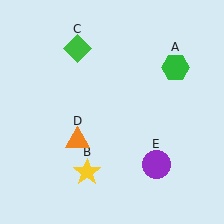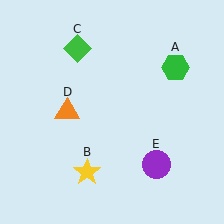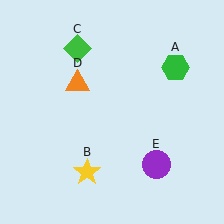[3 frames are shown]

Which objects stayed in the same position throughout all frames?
Green hexagon (object A) and yellow star (object B) and green diamond (object C) and purple circle (object E) remained stationary.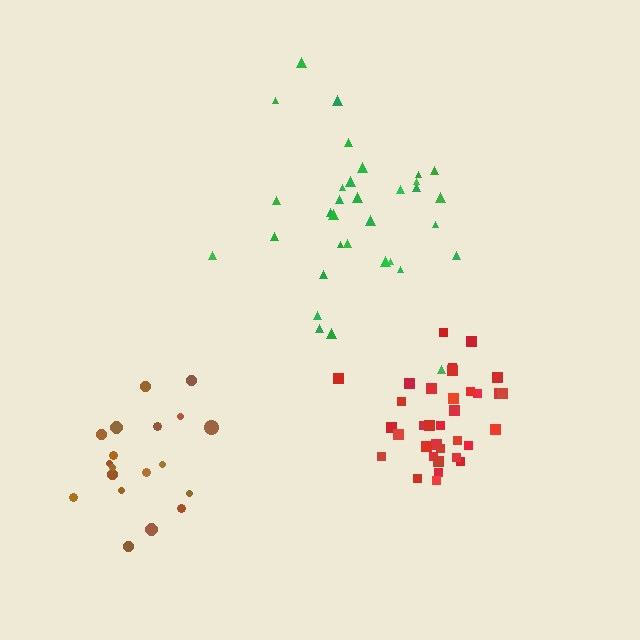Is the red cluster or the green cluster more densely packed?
Red.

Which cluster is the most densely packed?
Red.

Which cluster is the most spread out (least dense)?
Green.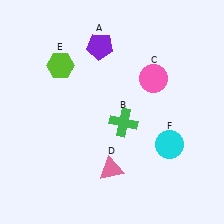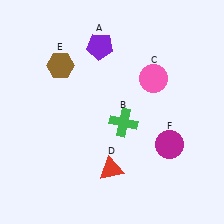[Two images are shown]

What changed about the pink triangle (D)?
In Image 1, D is pink. In Image 2, it changed to red.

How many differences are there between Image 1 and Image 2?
There are 3 differences between the two images.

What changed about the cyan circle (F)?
In Image 1, F is cyan. In Image 2, it changed to magenta.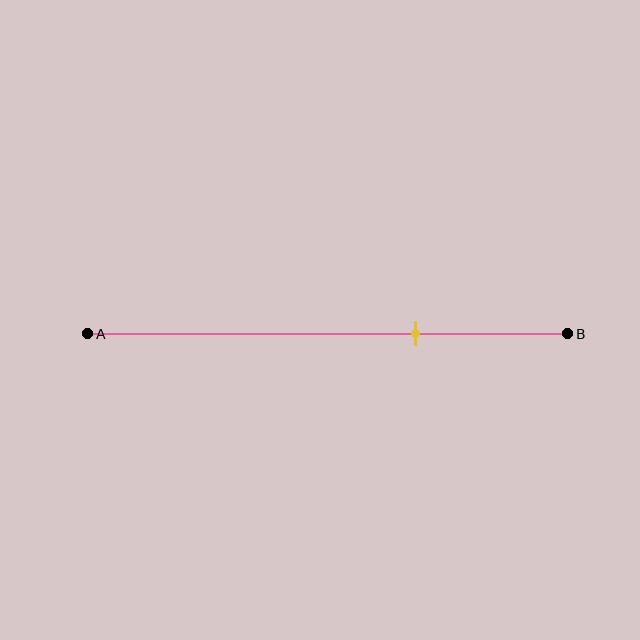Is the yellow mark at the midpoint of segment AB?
No, the mark is at about 70% from A, not at the 50% midpoint.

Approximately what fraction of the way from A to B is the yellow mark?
The yellow mark is approximately 70% of the way from A to B.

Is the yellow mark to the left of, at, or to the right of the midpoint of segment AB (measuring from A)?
The yellow mark is to the right of the midpoint of segment AB.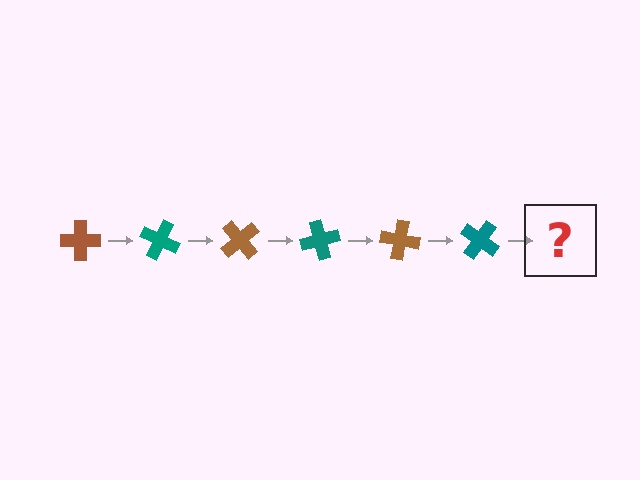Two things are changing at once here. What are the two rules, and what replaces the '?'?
The two rules are that it rotates 25 degrees each step and the color cycles through brown and teal. The '?' should be a brown cross, rotated 150 degrees from the start.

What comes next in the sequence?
The next element should be a brown cross, rotated 150 degrees from the start.